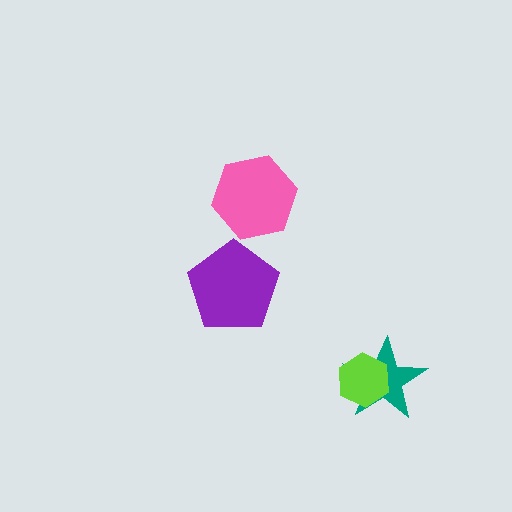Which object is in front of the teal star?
The lime hexagon is in front of the teal star.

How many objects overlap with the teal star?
1 object overlaps with the teal star.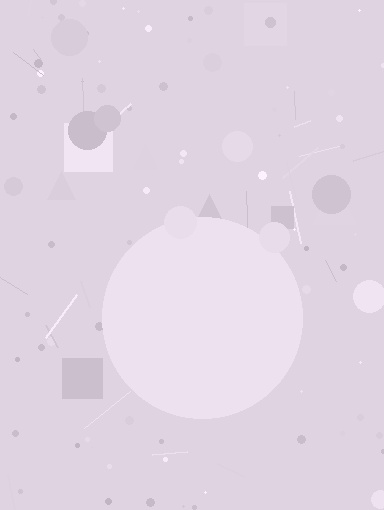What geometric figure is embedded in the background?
A circle is embedded in the background.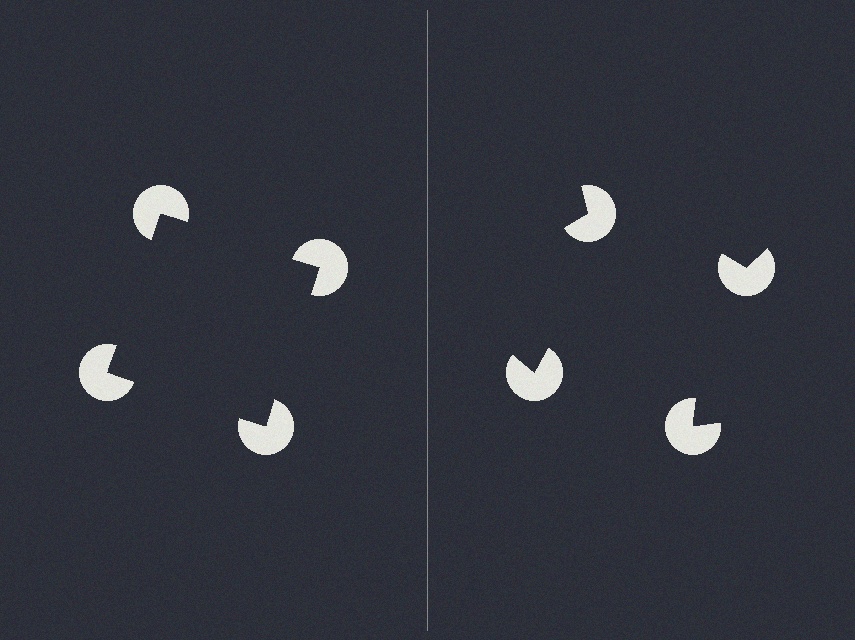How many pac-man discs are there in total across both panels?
8 — 4 on each side.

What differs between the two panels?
The pac-man discs are positioned identically on both sides; only the wedge orientations differ. On the left they align to a square; on the right they are misaligned.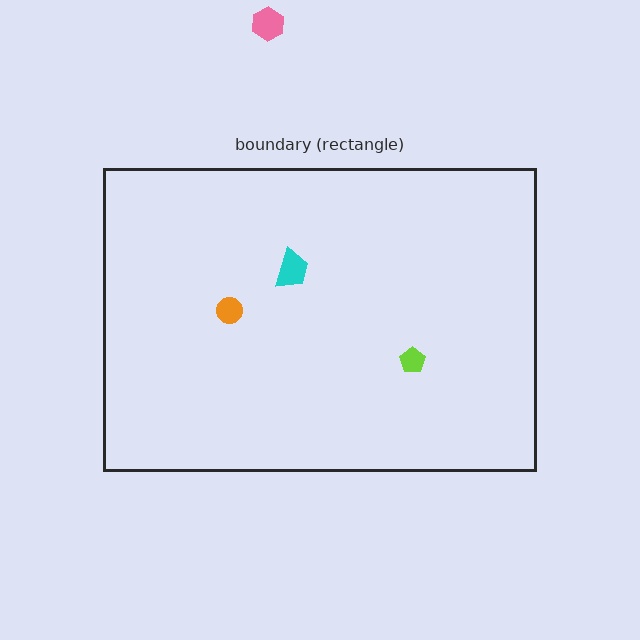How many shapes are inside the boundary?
3 inside, 1 outside.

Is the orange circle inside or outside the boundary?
Inside.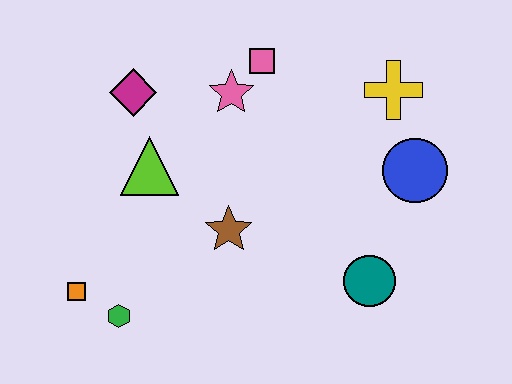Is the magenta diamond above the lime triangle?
Yes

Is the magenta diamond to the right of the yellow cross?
No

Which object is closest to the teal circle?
The blue circle is closest to the teal circle.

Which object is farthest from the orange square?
The yellow cross is farthest from the orange square.